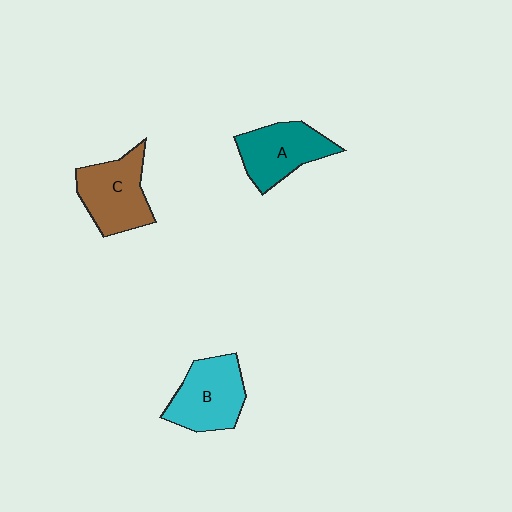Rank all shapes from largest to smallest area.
From largest to smallest: B (cyan), C (brown), A (teal).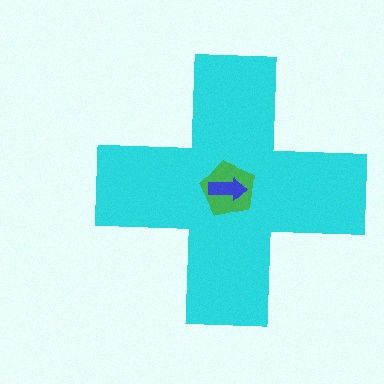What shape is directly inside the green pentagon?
The blue arrow.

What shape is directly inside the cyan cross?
The green pentagon.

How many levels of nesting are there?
3.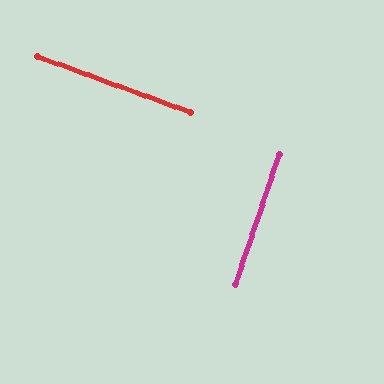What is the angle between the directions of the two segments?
Approximately 89 degrees.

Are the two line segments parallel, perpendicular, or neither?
Perpendicular — they meet at approximately 89°.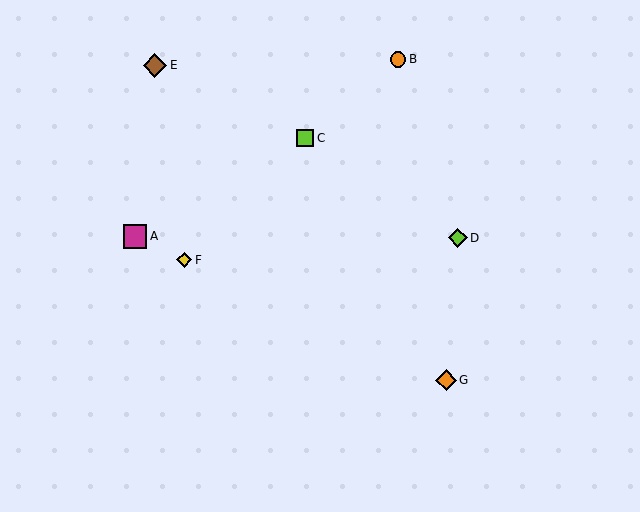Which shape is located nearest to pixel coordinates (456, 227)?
The lime diamond (labeled D) at (458, 238) is nearest to that location.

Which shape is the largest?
The brown diamond (labeled E) is the largest.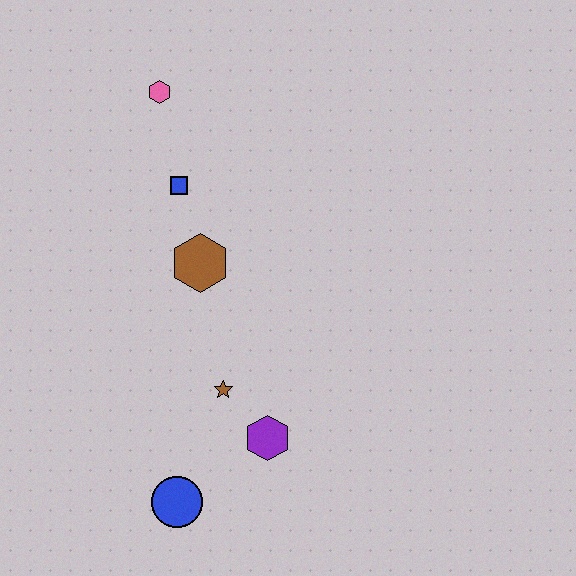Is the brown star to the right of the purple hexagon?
No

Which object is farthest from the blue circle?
The pink hexagon is farthest from the blue circle.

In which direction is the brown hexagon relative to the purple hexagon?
The brown hexagon is above the purple hexagon.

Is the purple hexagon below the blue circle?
No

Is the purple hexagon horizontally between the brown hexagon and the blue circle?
No